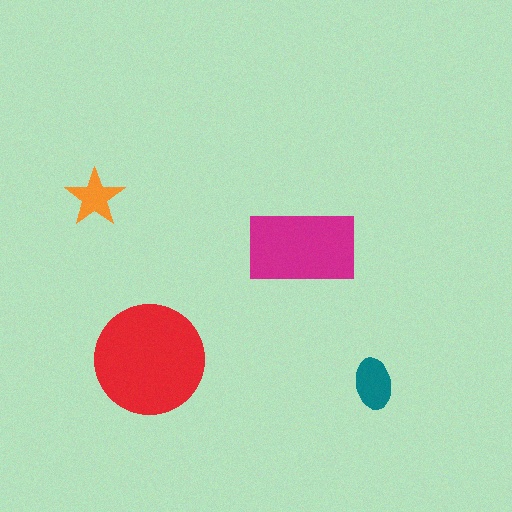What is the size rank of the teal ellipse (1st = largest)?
3rd.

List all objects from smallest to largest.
The orange star, the teal ellipse, the magenta rectangle, the red circle.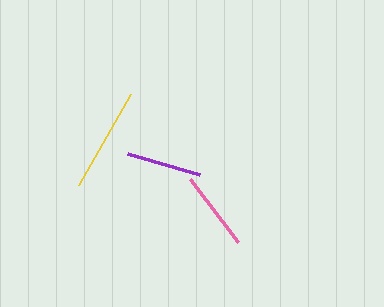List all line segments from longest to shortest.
From longest to shortest: yellow, pink, purple.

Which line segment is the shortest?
The purple line is the shortest at approximately 75 pixels.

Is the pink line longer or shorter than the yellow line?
The yellow line is longer than the pink line.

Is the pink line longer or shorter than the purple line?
The pink line is longer than the purple line.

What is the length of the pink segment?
The pink segment is approximately 79 pixels long.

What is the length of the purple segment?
The purple segment is approximately 75 pixels long.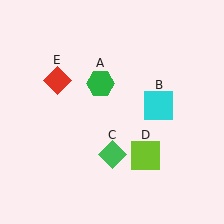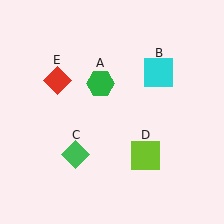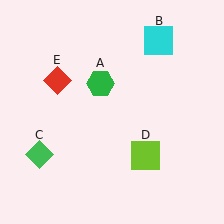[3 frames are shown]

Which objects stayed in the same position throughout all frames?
Green hexagon (object A) and lime square (object D) and red diamond (object E) remained stationary.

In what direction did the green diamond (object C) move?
The green diamond (object C) moved left.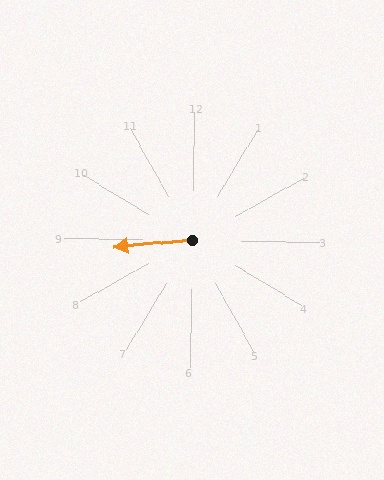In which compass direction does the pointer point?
West.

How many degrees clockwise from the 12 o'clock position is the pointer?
Approximately 264 degrees.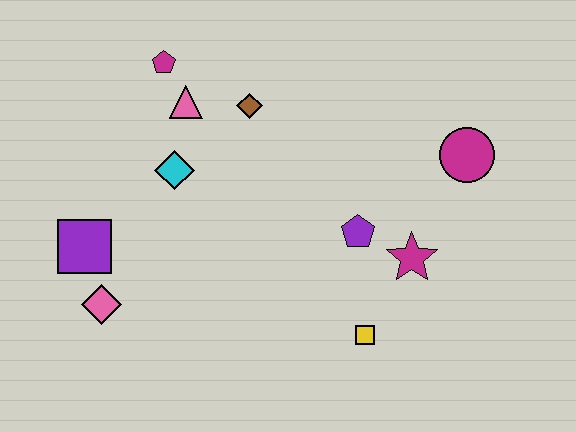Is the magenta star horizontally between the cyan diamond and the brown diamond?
No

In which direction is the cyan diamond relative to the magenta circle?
The cyan diamond is to the left of the magenta circle.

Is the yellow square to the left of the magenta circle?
Yes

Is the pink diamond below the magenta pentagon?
Yes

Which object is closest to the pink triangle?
The magenta pentagon is closest to the pink triangle.